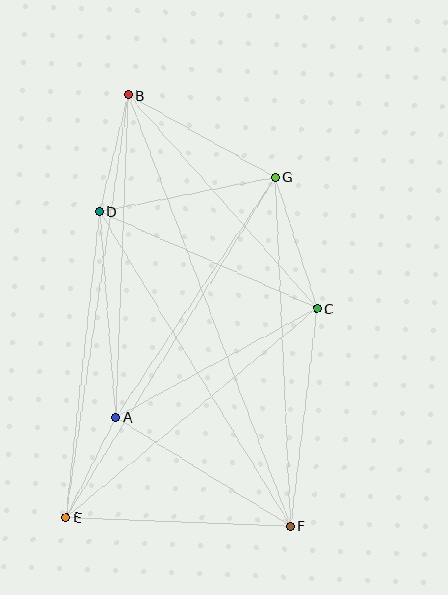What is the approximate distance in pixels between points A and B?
The distance between A and B is approximately 322 pixels.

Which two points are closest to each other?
Points A and E are closest to each other.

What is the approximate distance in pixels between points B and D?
The distance between B and D is approximately 120 pixels.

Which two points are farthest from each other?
Points B and F are farthest from each other.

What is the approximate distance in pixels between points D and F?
The distance between D and F is approximately 368 pixels.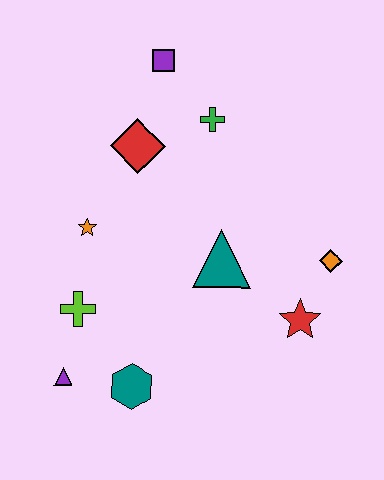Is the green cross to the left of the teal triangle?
Yes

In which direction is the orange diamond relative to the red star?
The orange diamond is above the red star.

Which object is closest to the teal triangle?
The red star is closest to the teal triangle.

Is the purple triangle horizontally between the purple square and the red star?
No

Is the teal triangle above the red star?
Yes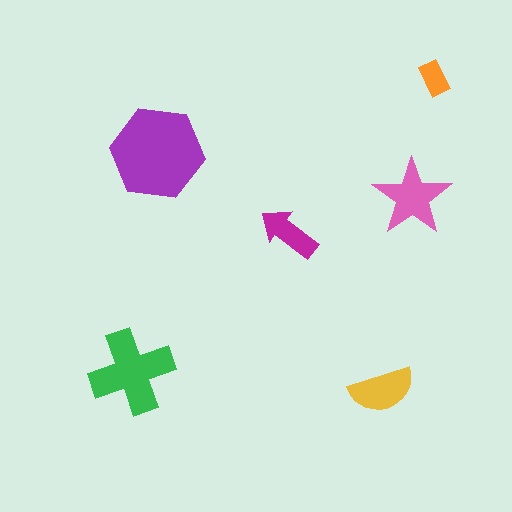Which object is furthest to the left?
The green cross is leftmost.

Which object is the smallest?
The orange rectangle.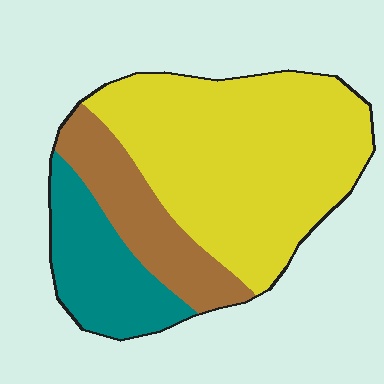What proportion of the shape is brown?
Brown covers 20% of the shape.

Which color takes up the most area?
Yellow, at roughly 60%.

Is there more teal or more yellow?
Yellow.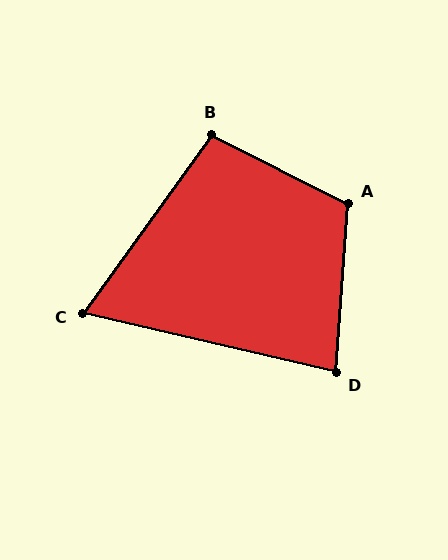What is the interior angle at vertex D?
Approximately 81 degrees (acute).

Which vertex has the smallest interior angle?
C, at approximately 67 degrees.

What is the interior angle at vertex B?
Approximately 99 degrees (obtuse).